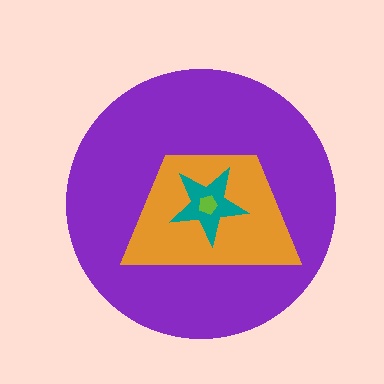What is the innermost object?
The lime pentagon.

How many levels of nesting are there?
4.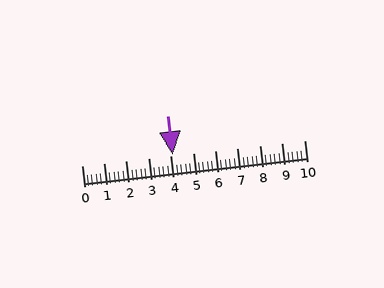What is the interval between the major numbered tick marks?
The major tick marks are spaced 1 units apart.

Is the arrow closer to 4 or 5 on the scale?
The arrow is closer to 4.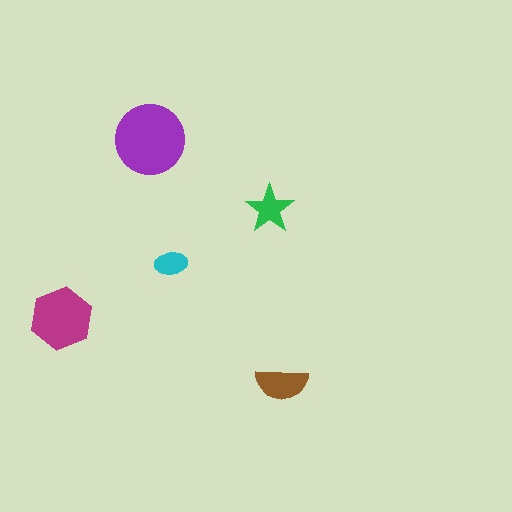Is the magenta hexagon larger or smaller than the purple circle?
Smaller.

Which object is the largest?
The purple circle.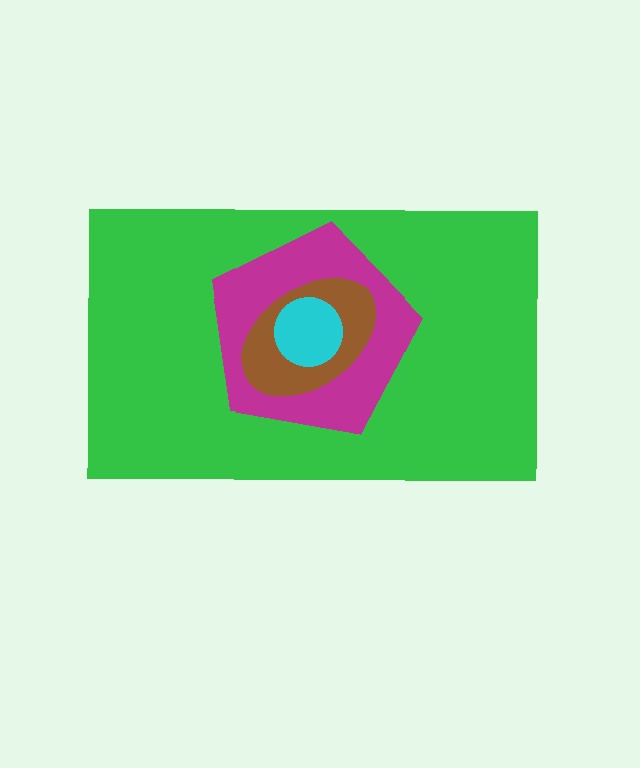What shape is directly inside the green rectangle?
The magenta pentagon.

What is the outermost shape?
The green rectangle.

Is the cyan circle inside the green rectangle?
Yes.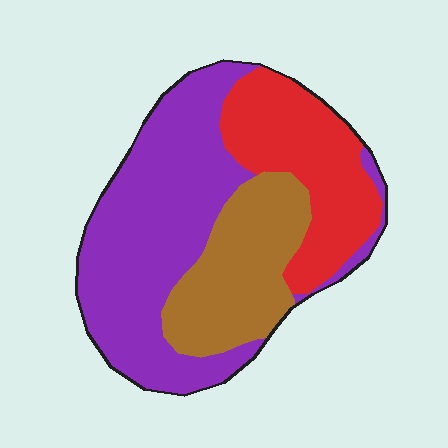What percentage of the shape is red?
Red takes up about one quarter (1/4) of the shape.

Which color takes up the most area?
Purple, at roughly 50%.